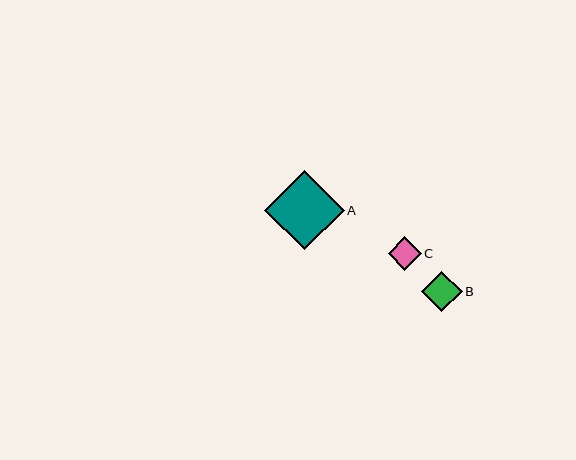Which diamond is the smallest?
Diamond C is the smallest with a size of approximately 33 pixels.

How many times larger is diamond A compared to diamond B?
Diamond A is approximately 2.0 times the size of diamond B.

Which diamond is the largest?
Diamond A is the largest with a size of approximately 80 pixels.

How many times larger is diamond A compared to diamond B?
Diamond A is approximately 2.0 times the size of diamond B.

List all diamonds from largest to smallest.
From largest to smallest: A, B, C.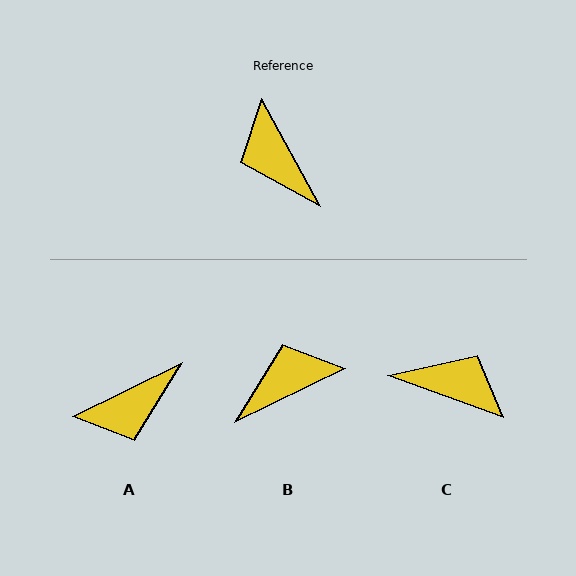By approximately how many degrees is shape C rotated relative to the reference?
Approximately 138 degrees clockwise.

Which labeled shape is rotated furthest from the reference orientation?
C, about 138 degrees away.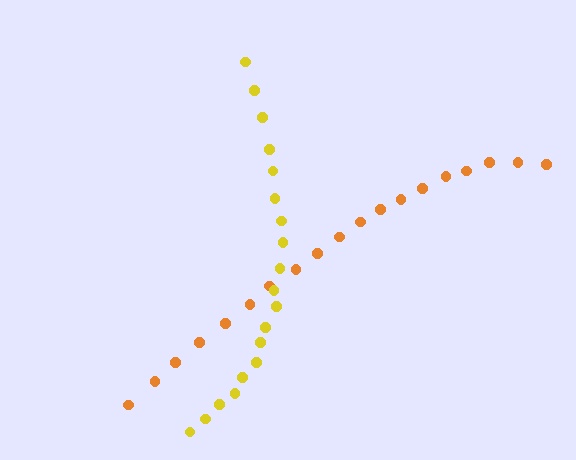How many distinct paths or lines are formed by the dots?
There are 2 distinct paths.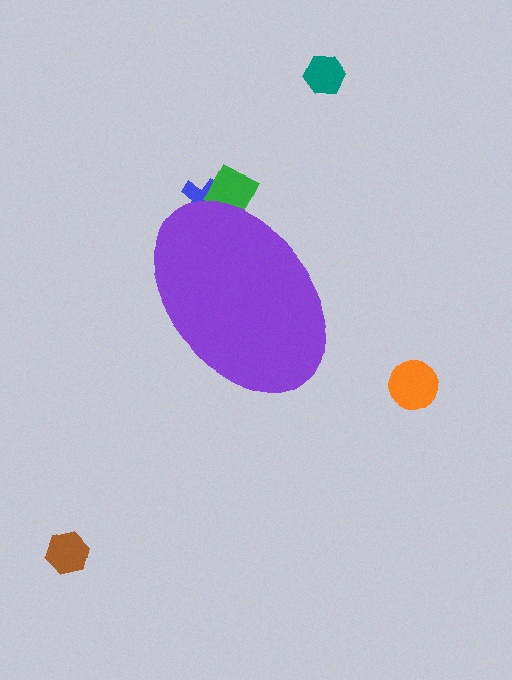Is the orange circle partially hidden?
No, the orange circle is fully visible.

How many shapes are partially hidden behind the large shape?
2 shapes are partially hidden.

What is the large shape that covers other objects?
A purple ellipse.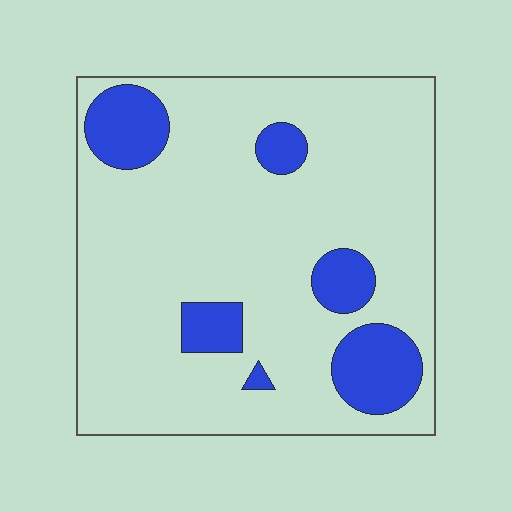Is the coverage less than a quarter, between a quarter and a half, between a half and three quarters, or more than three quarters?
Less than a quarter.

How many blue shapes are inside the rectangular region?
6.